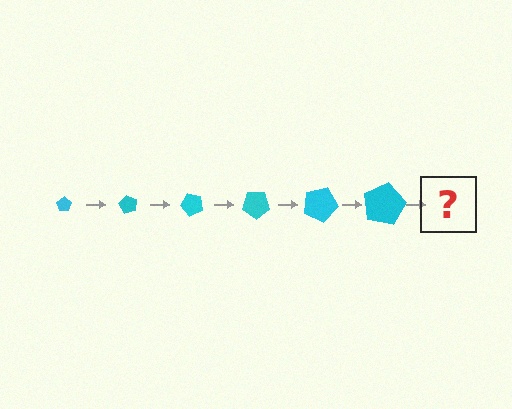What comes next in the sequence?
The next element should be a pentagon, larger than the previous one and rotated 360 degrees from the start.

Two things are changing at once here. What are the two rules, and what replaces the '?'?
The two rules are that the pentagon grows larger each step and it rotates 60 degrees each step. The '?' should be a pentagon, larger than the previous one and rotated 360 degrees from the start.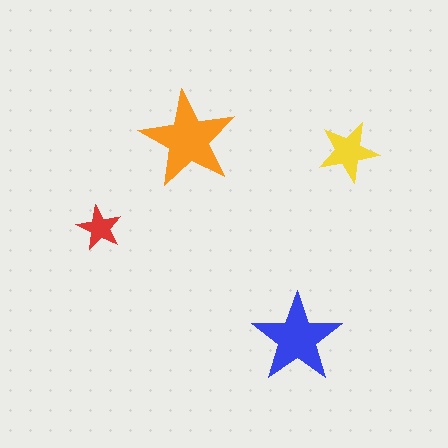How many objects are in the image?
There are 4 objects in the image.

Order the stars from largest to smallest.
the orange one, the blue one, the yellow one, the red one.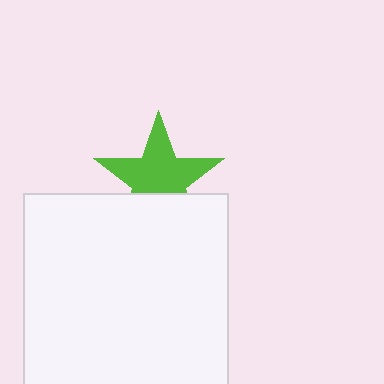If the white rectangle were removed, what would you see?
You would see the complete lime star.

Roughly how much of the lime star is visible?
Most of it is visible (roughly 69%).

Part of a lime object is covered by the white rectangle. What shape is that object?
It is a star.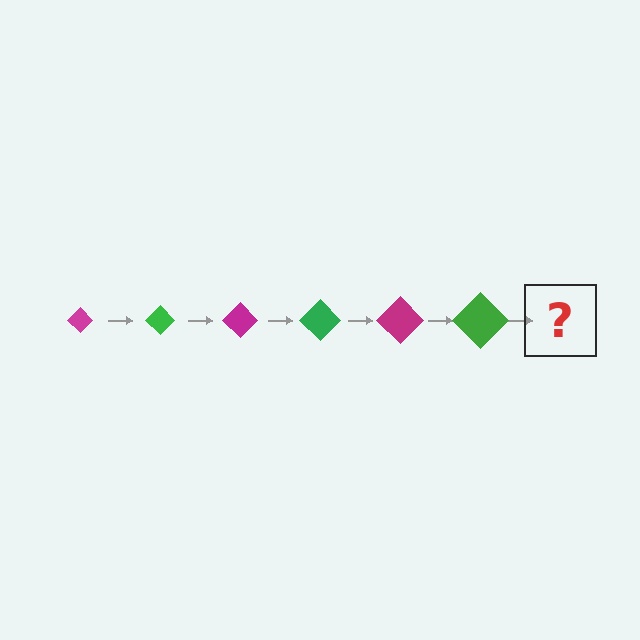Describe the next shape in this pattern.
It should be a magenta diamond, larger than the previous one.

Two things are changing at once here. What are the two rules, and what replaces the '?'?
The two rules are that the diamond grows larger each step and the color cycles through magenta and green. The '?' should be a magenta diamond, larger than the previous one.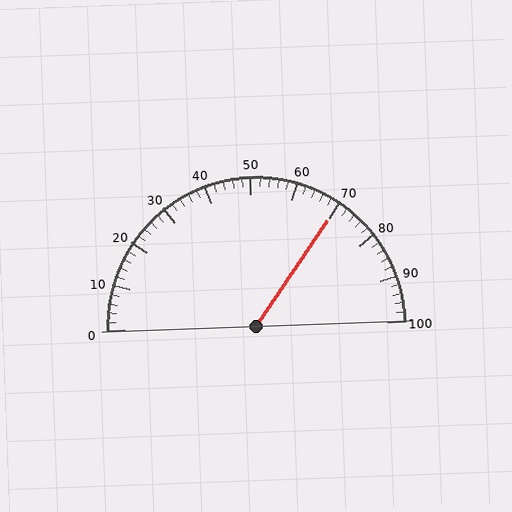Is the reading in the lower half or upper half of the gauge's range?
The reading is in the upper half of the range (0 to 100).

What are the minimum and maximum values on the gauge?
The gauge ranges from 0 to 100.